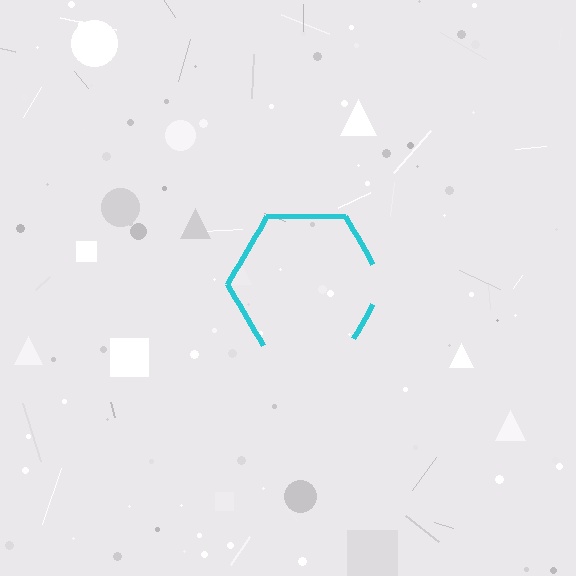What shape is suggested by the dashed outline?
The dashed outline suggests a hexagon.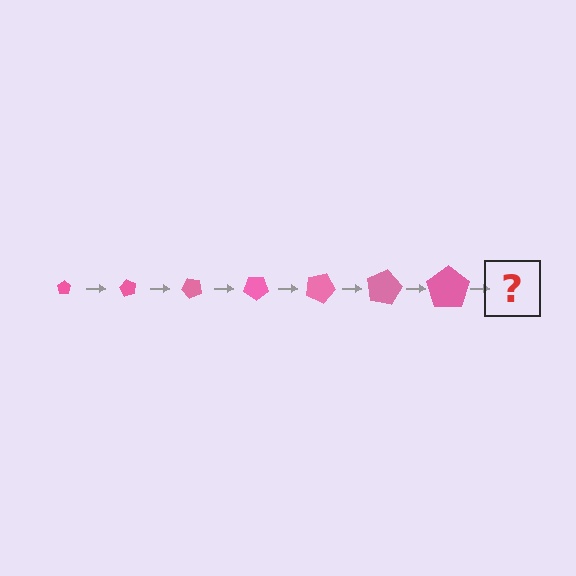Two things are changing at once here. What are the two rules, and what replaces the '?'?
The two rules are that the pentagon grows larger each step and it rotates 60 degrees each step. The '?' should be a pentagon, larger than the previous one and rotated 420 degrees from the start.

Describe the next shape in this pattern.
It should be a pentagon, larger than the previous one and rotated 420 degrees from the start.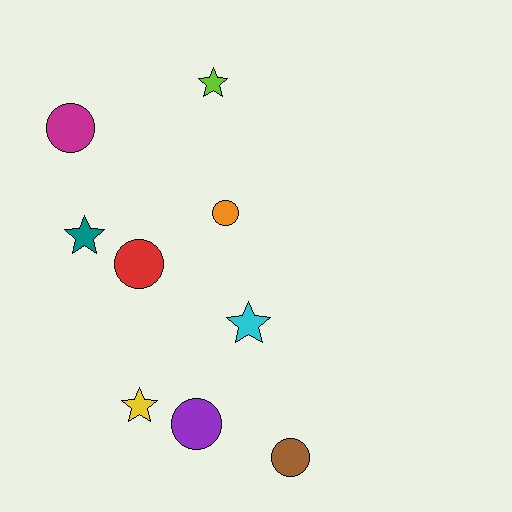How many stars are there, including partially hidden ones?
There are 4 stars.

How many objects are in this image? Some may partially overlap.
There are 9 objects.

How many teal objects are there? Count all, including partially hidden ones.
There is 1 teal object.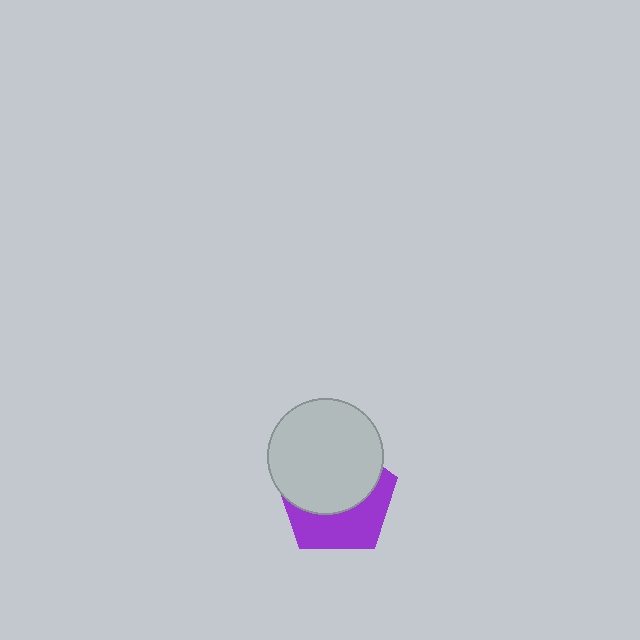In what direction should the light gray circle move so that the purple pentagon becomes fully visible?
The light gray circle should move up. That is the shortest direction to clear the overlap and leave the purple pentagon fully visible.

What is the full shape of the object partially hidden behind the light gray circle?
The partially hidden object is a purple pentagon.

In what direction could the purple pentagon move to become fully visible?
The purple pentagon could move down. That would shift it out from behind the light gray circle entirely.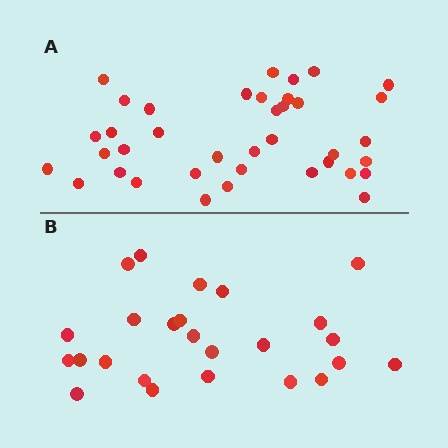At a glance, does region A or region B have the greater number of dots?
Region A (the top region) has more dots.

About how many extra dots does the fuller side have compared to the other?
Region A has approximately 15 more dots than region B.